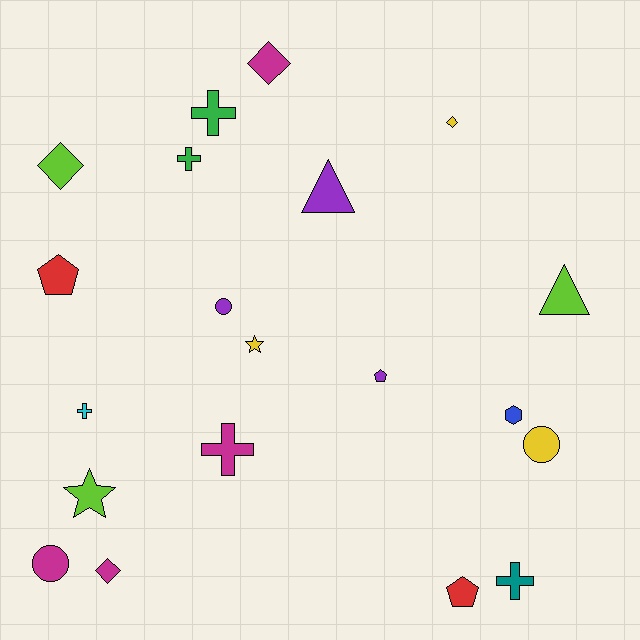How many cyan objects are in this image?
There is 1 cyan object.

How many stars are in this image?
There are 2 stars.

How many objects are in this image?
There are 20 objects.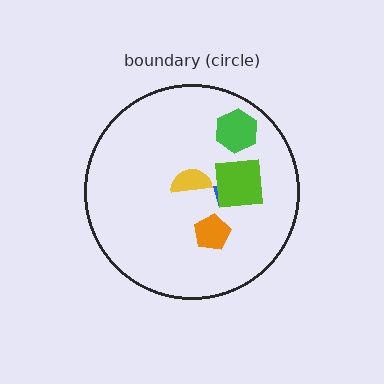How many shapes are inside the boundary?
6 inside, 0 outside.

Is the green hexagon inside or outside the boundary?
Inside.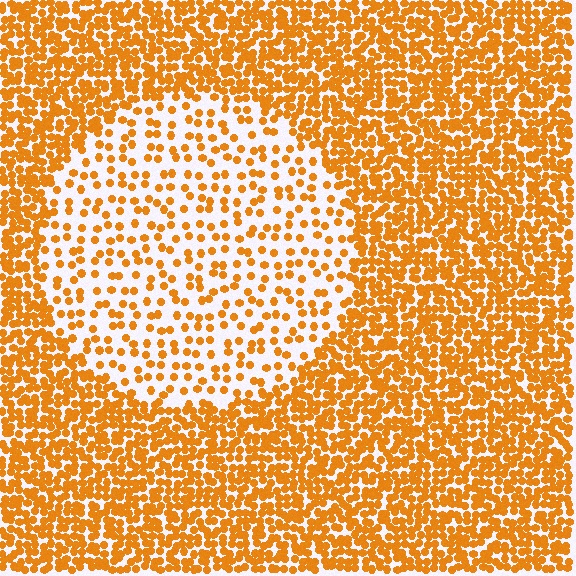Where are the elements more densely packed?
The elements are more densely packed outside the circle boundary.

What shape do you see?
I see a circle.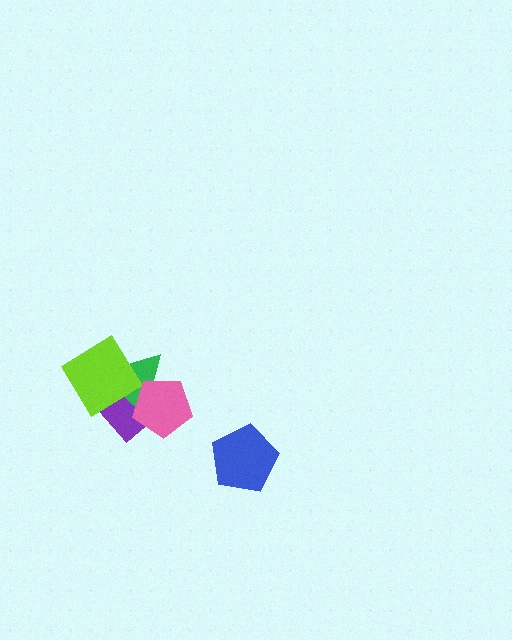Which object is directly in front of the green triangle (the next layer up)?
The lime diamond is directly in front of the green triangle.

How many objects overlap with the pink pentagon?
2 objects overlap with the pink pentagon.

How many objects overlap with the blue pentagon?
0 objects overlap with the blue pentagon.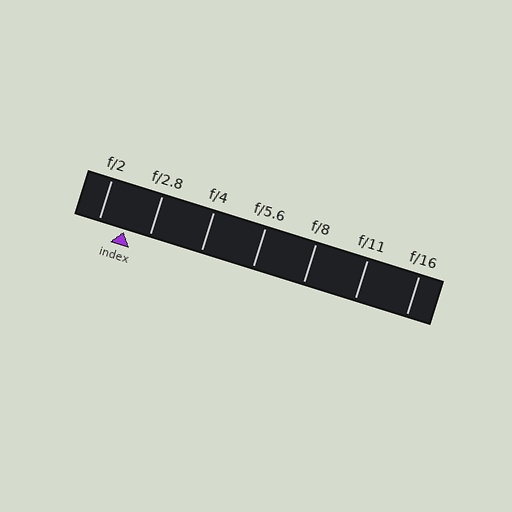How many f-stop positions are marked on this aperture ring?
There are 7 f-stop positions marked.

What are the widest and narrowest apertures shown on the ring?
The widest aperture shown is f/2 and the narrowest is f/16.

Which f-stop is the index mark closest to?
The index mark is closest to f/2.8.